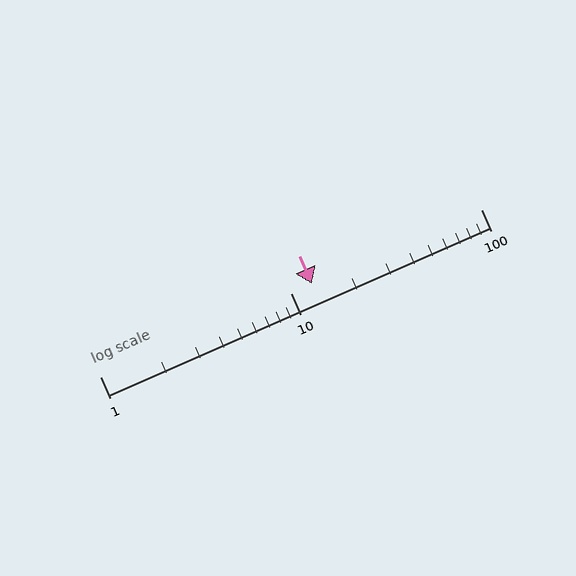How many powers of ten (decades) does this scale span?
The scale spans 2 decades, from 1 to 100.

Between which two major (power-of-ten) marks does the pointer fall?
The pointer is between 10 and 100.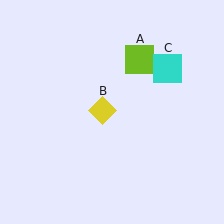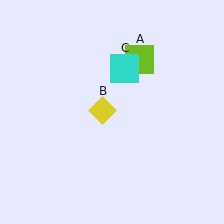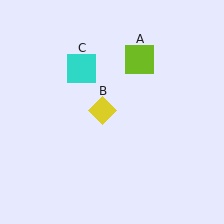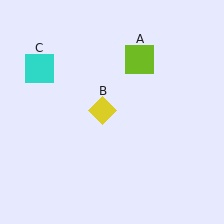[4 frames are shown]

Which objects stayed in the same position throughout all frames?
Lime square (object A) and yellow diamond (object B) remained stationary.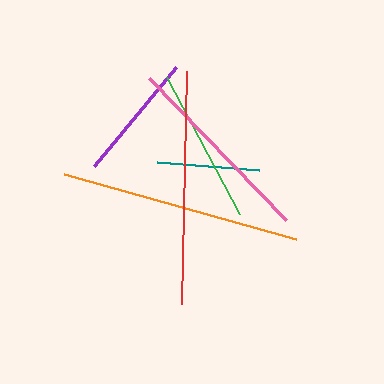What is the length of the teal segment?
The teal segment is approximately 102 pixels long.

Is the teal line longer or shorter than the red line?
The red line is longer than the teal line.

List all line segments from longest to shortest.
From longest to shortest: orange, red, pink, green, purple, teal.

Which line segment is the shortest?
The teal line is the shortest at approximately 102 pixels.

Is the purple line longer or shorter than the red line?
The red line is longer than the purple line.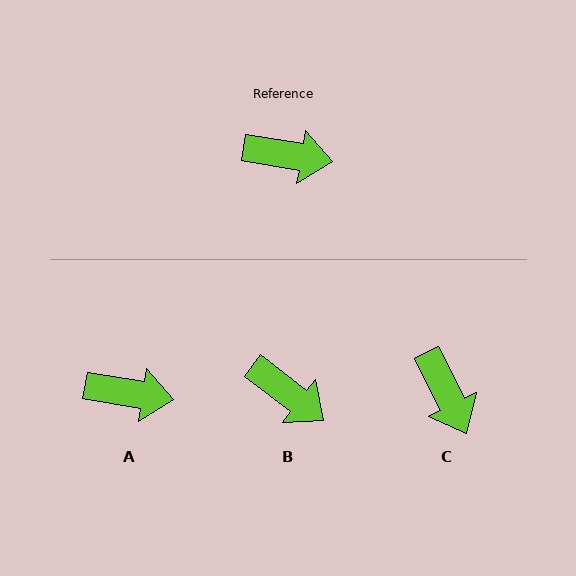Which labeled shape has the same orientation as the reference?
A.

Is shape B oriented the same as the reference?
No, it is off by about 28 degrees.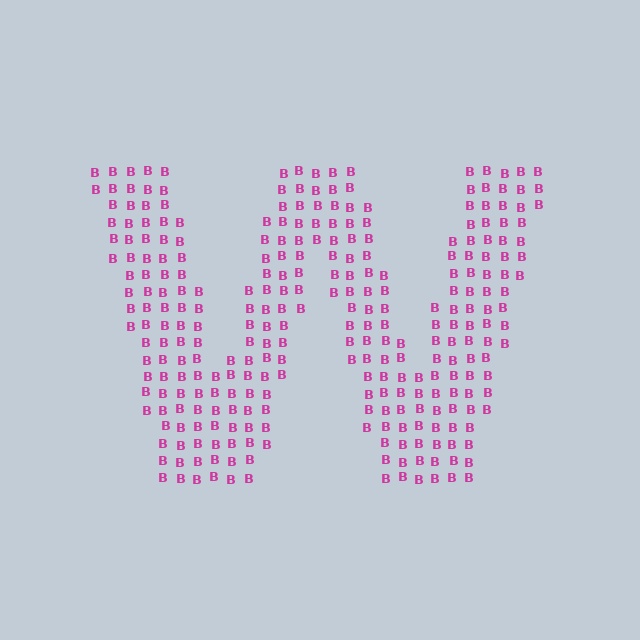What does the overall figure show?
The overall figure shows the letter W.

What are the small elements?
The small elements are letter B's.